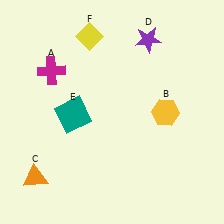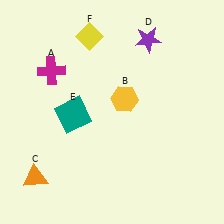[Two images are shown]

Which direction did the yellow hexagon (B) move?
The yellow hexagon (B) moved left.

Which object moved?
The yellow hexagon (B) moved left.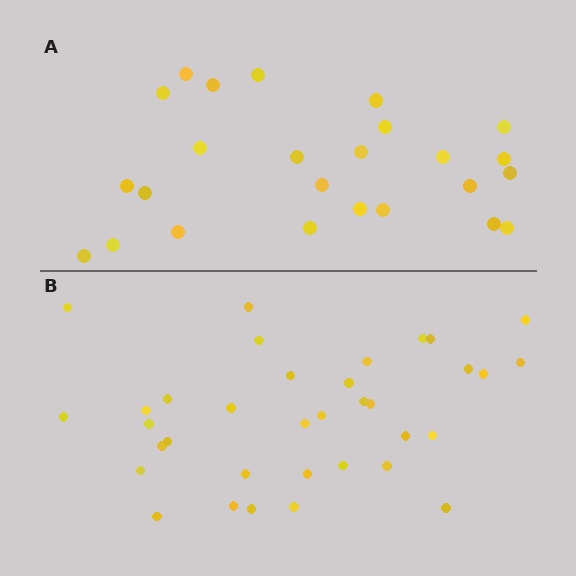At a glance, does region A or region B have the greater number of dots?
Region B (the bottom region) has more dots.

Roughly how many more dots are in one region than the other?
Region B has roughly 10 or so more dots than region A.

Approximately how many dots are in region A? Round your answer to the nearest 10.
About 20 dots. (The exact count is 25, which rounds to 20.)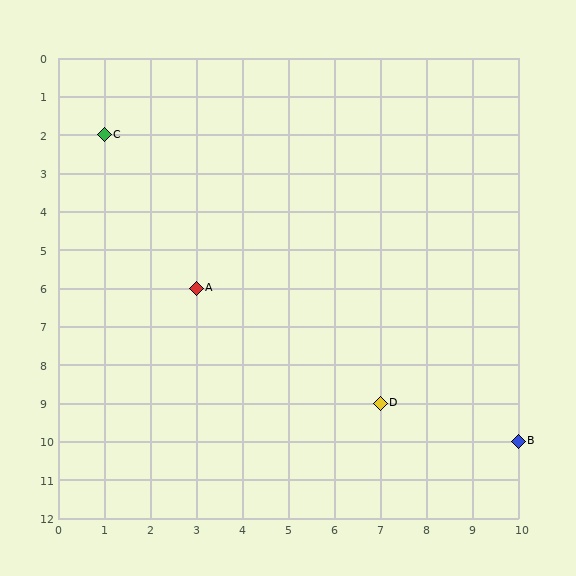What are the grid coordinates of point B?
Point B is at grid coordinates (10, 10).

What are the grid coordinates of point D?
Point D is at grid coordinates (7, 9).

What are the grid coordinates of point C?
Point C is at grid coordinates (1, 2).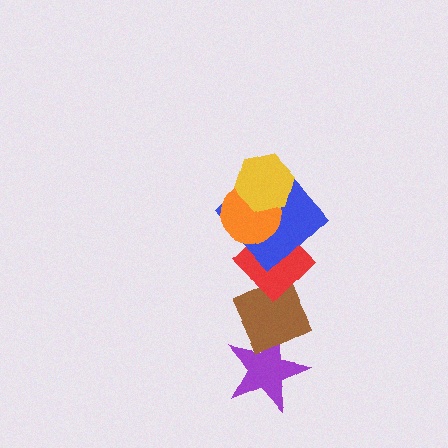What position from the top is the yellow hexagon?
The yellow hexagon is 1st from the top.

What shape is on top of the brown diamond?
The red diamond is on top of the brown diamond.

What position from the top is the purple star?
The purple star is 6th from the top.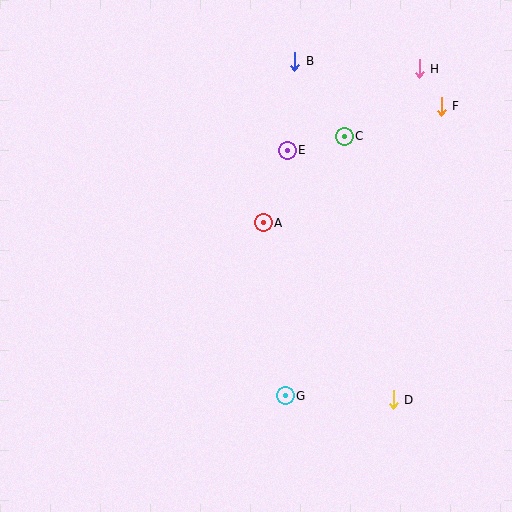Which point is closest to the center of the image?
Point A at (263, 223) is closest to the center.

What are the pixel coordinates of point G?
Point G is at (285, 396).